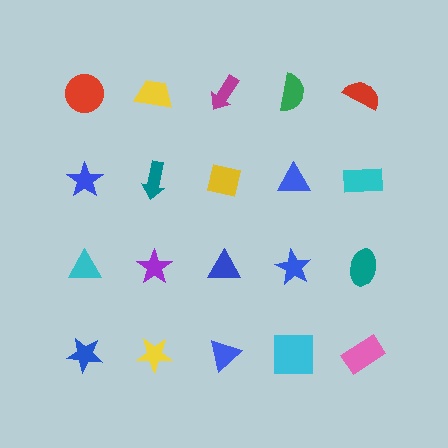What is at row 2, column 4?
A blue triangle.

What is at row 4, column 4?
A cyan square.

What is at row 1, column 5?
A red semicircle.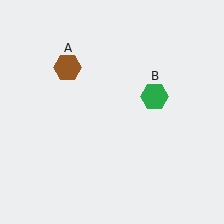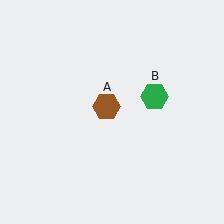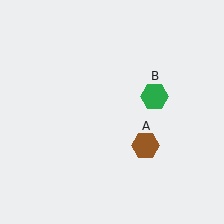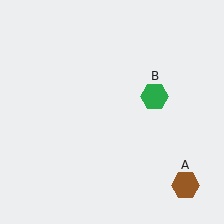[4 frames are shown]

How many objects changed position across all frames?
1 object changed position: brown hexagon (object A).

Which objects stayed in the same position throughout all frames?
Green hexagon (object B) remained stationary.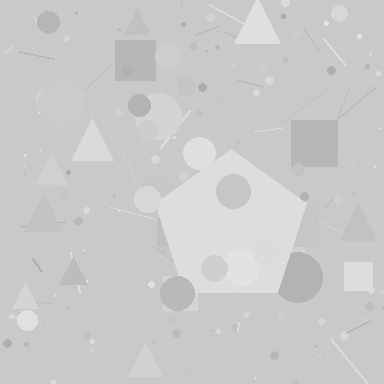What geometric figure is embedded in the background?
A pentagon is embedded in the background.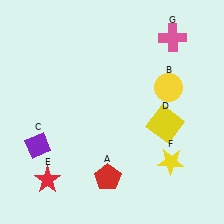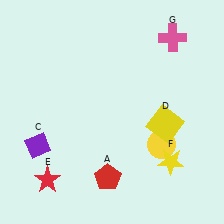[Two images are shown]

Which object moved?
The yellow circle (B) moved down.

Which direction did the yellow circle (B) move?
The yellow circle (B) moved down.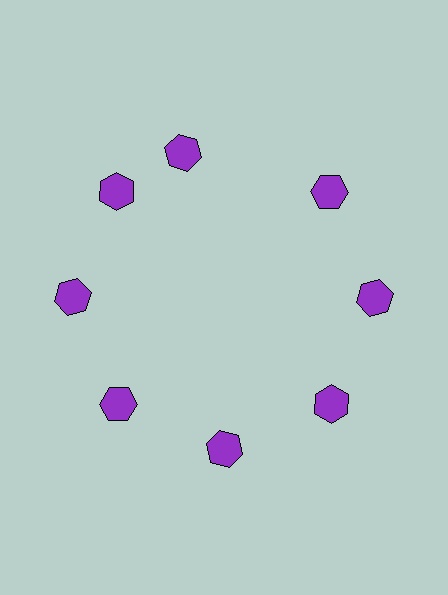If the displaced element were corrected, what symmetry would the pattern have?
It would have 8-fold rotational symmetry — the pattern would map onto itself every 45 degrees.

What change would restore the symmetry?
The symmetry would be restored by rotating it back into even spacing with its neighbors so that all 8 hexagons sit at equal angles and equal distance from the center.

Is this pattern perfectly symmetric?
No. The 8 purple hexagons are arranged in a ring, but one element near the 12 o'clock position is rotated out of alignment along the ring, breaking the 8-fold rotational symmetry.